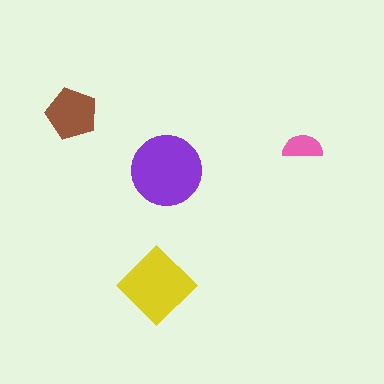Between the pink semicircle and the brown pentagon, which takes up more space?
The brown pentagon.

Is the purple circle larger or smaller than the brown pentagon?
Larger.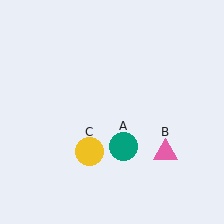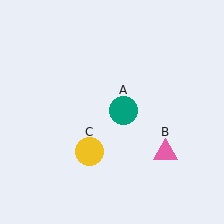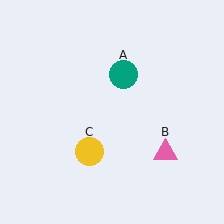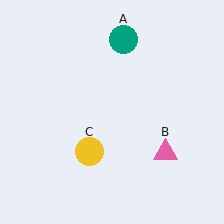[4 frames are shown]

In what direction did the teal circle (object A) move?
The teal circle (object A) moved up.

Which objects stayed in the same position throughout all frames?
Pink triangle (object B) and yellow circle (object C) remained stationary.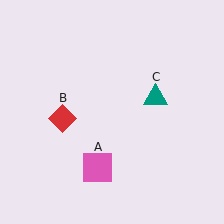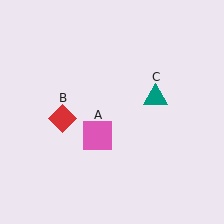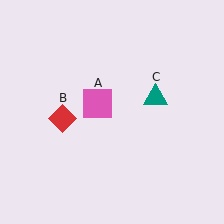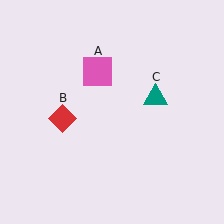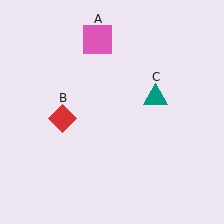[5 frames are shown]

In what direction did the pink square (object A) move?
The pink square (object A) moved up.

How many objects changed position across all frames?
1 object changed position: pink square (object A).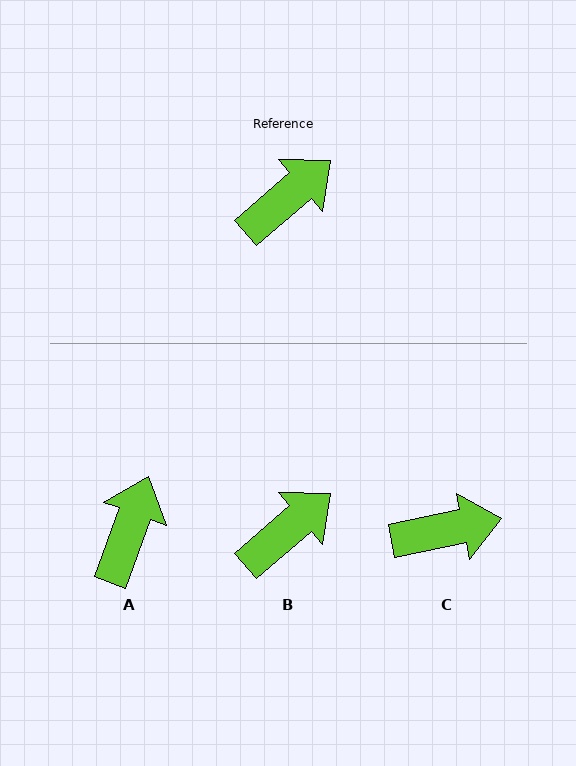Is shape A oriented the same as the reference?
No, it is off by about 29 degrees.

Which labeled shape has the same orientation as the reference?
B.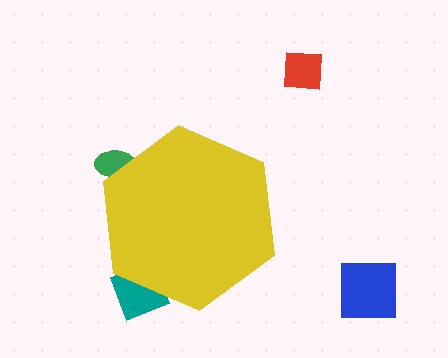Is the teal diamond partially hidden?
Yes, the teal diamond is partially hidden behind the yellow hexagon.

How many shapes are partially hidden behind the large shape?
3 shapes are partially hidden.